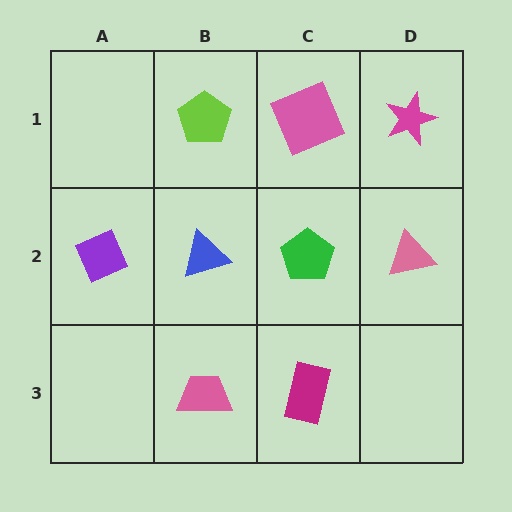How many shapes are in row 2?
4 shapes.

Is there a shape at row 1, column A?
No, that cell is empty.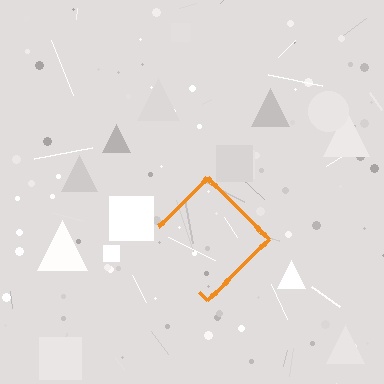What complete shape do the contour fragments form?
The contour fragments form a diamond.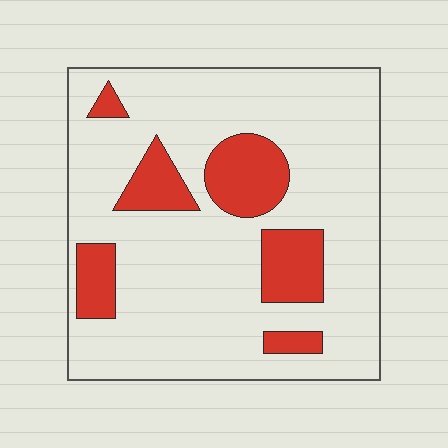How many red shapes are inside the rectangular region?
6.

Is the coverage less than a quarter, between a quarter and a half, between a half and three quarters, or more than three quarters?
Less than a quarter.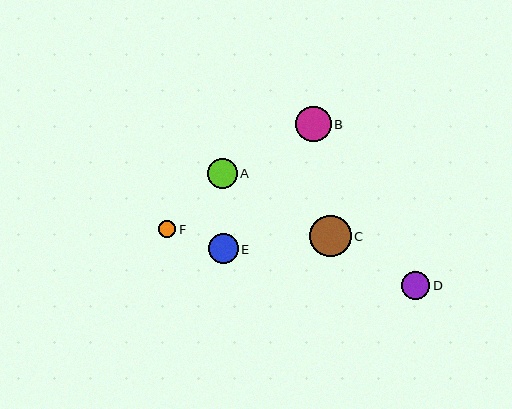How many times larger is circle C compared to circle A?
Circle C is approximately 1.4 times the size of circle A.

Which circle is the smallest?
Circle F is the smallest with a size of approximately 17 pixels.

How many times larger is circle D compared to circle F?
Circle D is approximately 1.6 times the size of circle F.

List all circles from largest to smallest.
From largest to smallest: C, B, E, A, D, F.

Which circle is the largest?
Circle C is the largest with a size of approximately 41 pixels.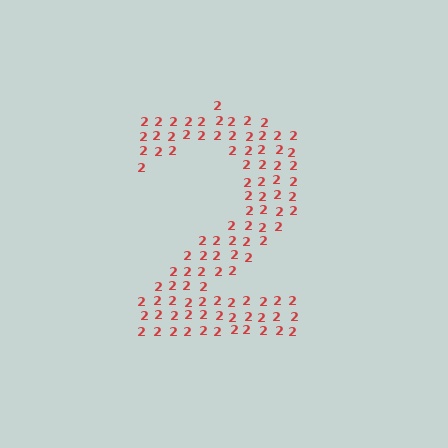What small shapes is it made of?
It is made of small digit 2's.